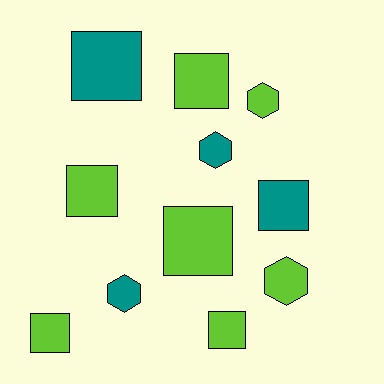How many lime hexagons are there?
There are 2 lime hexagons.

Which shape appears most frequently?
Square, with 7 objects.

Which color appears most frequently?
Lime, with 7 objects.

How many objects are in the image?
There are 11 objects.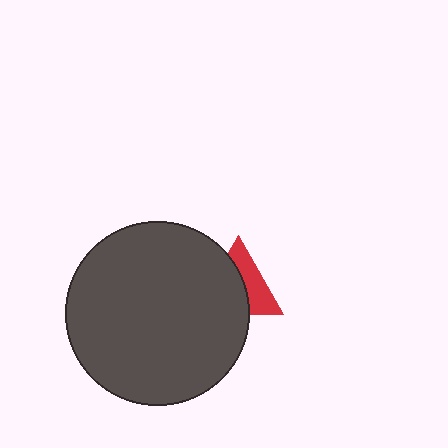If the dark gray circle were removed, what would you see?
You would see the complete red triangle.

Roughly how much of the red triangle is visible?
A small part of it is visible (roughly 45%).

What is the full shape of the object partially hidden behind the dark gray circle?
The partially hidden object is a red triangle.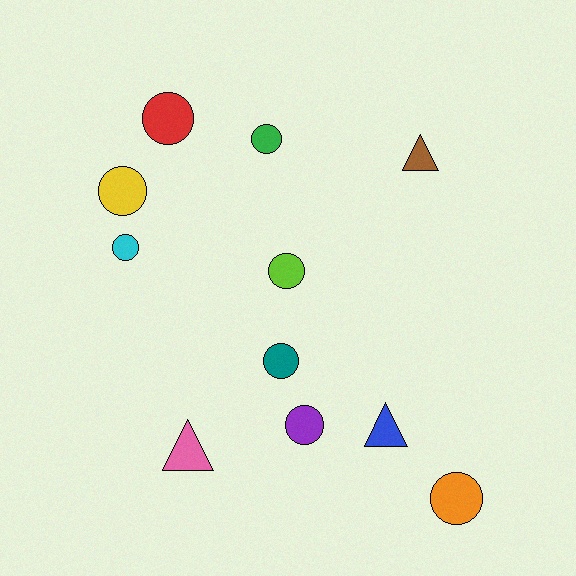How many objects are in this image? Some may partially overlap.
There are 11 objects.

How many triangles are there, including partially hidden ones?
There are 3 triangles.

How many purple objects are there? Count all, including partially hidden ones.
There is 1 purple object.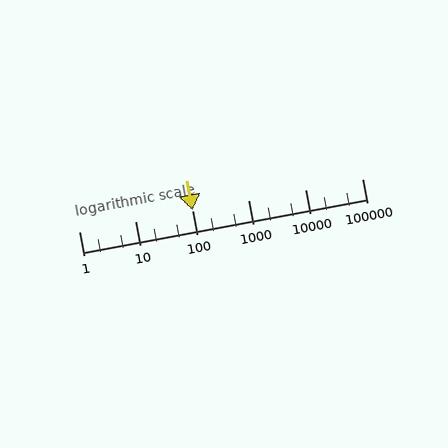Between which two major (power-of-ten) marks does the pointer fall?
The pointer is between 100 and 1000.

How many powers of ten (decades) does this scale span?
The scale spans 5 decades, from 1 to 100000.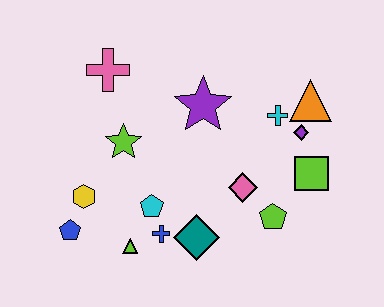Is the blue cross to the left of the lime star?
No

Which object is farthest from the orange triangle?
The blue pentagon is farthest from the orange triangle.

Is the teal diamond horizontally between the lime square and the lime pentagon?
No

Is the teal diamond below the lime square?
Yes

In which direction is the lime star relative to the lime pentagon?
The lime star is to the left of the lime pentagon.